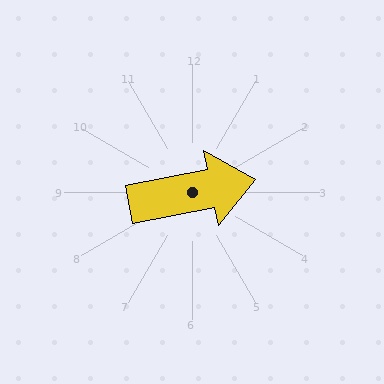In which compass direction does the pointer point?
East.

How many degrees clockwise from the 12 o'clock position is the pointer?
Approximately 78 degrees.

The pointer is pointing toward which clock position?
Roughly 3 o'clock.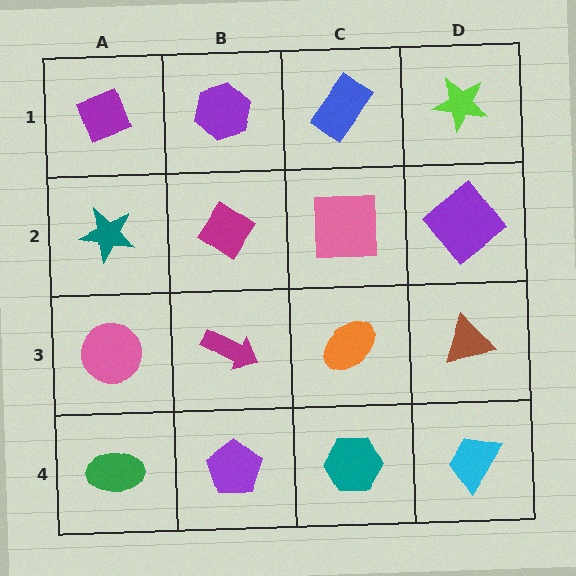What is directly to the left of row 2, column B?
A teal star.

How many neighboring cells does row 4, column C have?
3.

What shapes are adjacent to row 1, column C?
A pink square (row 2, column C), a purple hexagon (row 1, column B), a lime star (row 1, column D).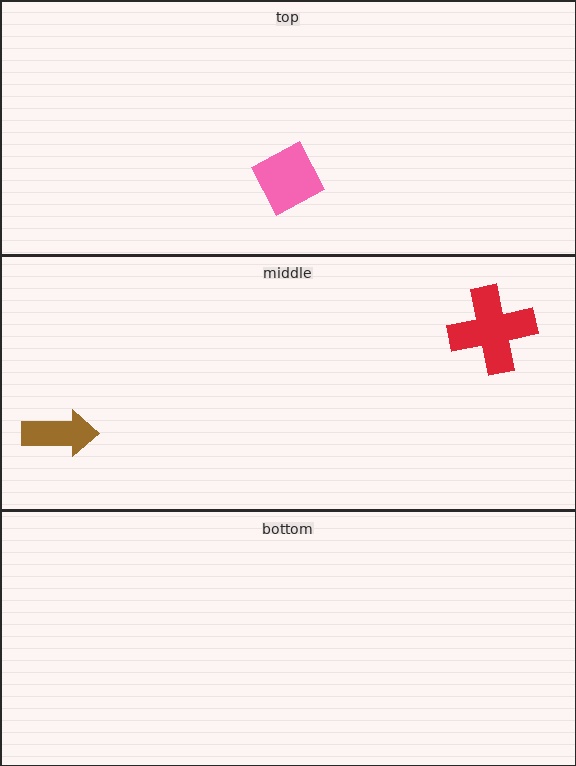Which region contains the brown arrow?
The middle region.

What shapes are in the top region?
The pink square.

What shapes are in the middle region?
The red cross, the brown arrow.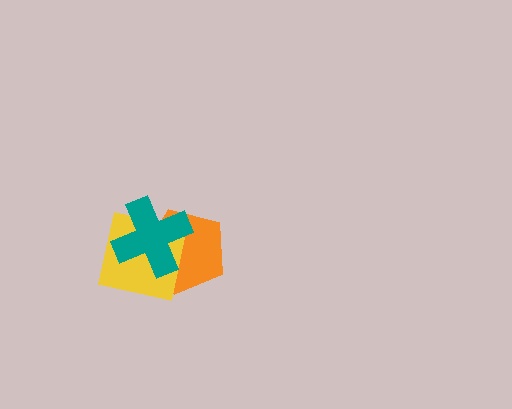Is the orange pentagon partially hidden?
Yes, it is partially covered by another shape.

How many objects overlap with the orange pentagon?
2 objects overlap with the orange pentagon.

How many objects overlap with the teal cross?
2 objects overlap with the teal cross.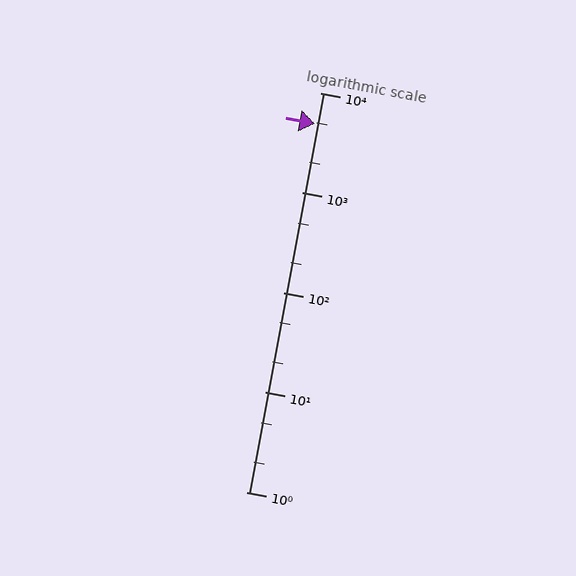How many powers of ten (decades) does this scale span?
The scale spans 4 decades, from 1 to 10000.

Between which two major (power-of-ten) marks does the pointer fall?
The pointer is between 1000 and 10000.